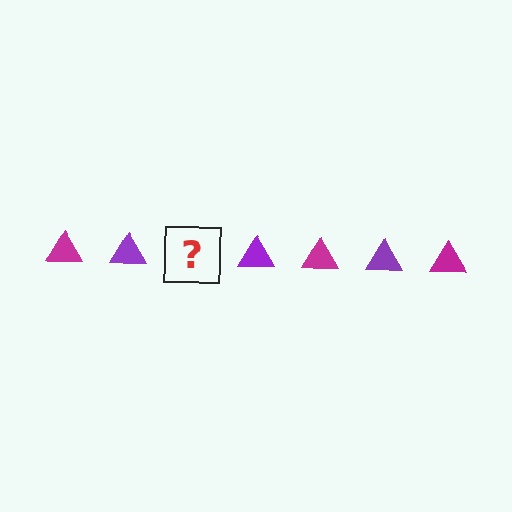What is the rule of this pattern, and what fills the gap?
The rule is that the pattern cycles through magenta, purple triangles. The gap should be filled with a magenta triangle.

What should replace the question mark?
The question mark should be replaced with a magenta triangle.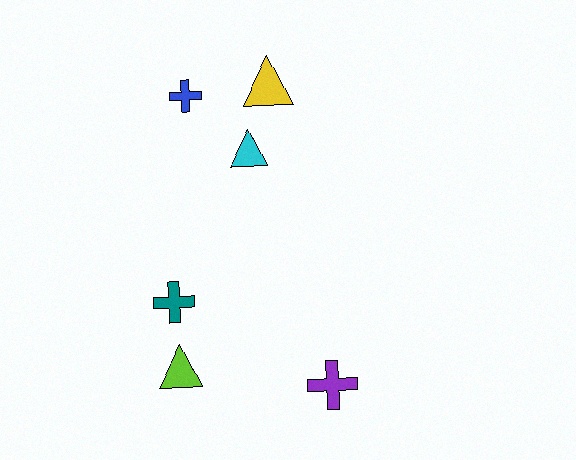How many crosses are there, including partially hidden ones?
There are 3 crosses.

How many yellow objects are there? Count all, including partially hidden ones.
There is 1 yellow object.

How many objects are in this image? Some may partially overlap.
There are 6 objects.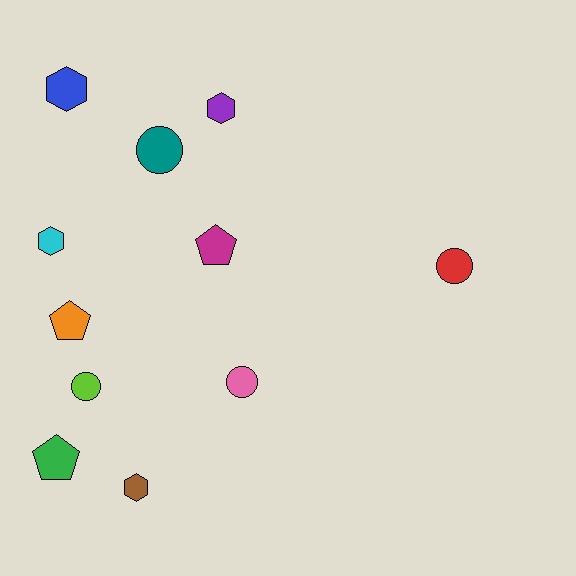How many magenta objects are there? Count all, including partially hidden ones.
There is 1 magenta object.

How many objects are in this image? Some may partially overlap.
There are 11 objects.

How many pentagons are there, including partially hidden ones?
There are 3 pentagons.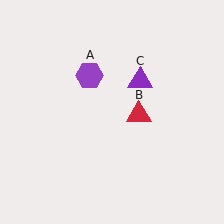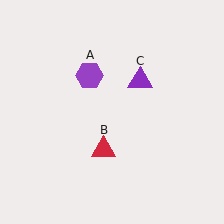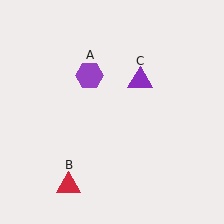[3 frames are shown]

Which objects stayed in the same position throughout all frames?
Purple hexagon (object A) and purple triangle (object C) remained stationary.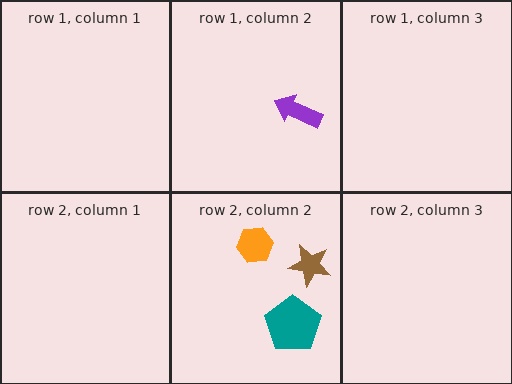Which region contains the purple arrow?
The row 1, column 2 region.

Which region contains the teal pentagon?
The row 2, column 2 region.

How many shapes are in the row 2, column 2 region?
3.